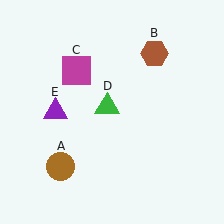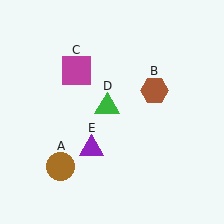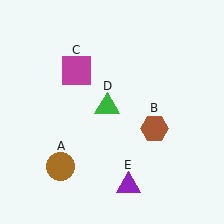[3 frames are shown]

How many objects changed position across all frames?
2 objects changed position: brown hexagon (object B), purple triangle (object E).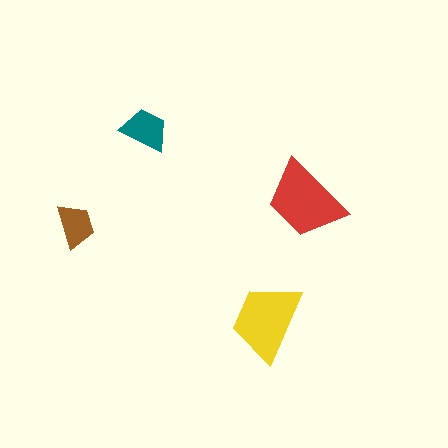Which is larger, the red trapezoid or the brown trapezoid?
The red one.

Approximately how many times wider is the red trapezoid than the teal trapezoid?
About 1.5 times wider.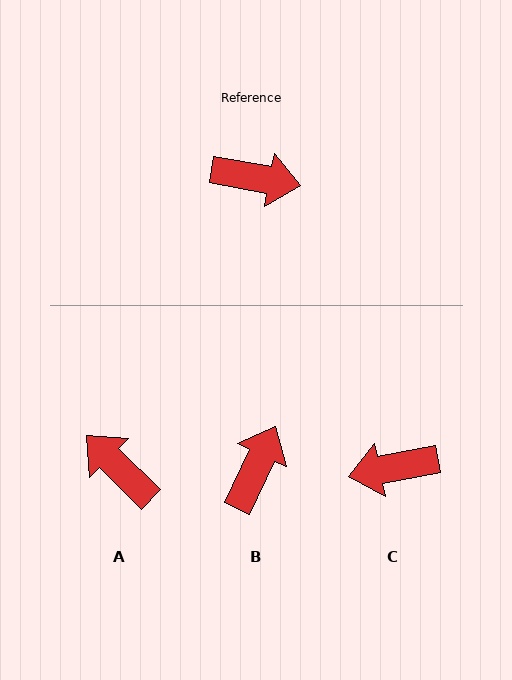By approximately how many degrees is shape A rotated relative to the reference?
Approximately 146 degrees counter-clockwise.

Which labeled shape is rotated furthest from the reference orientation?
C, about 158 degrees away.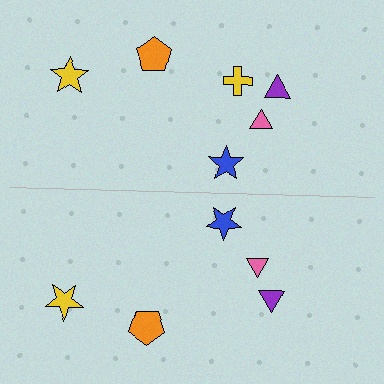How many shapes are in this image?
There are 11 shapes in this image.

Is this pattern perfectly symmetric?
No, the pattern is not perfectly symmetric. A yellow cross is missing from the bottom side.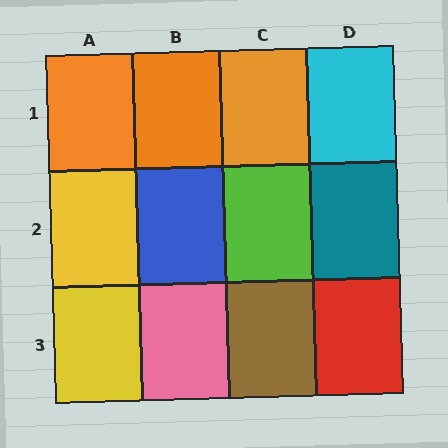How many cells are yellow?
2 cells are yellow.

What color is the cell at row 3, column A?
Yellow.